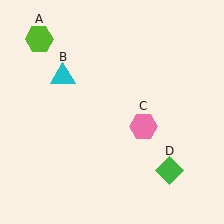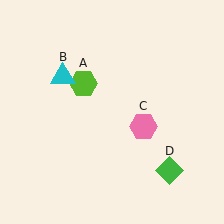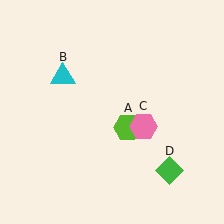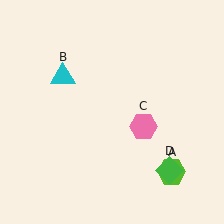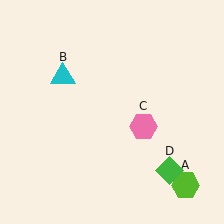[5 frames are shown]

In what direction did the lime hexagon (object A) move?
The lime hexagon (object A) moved down and to the right.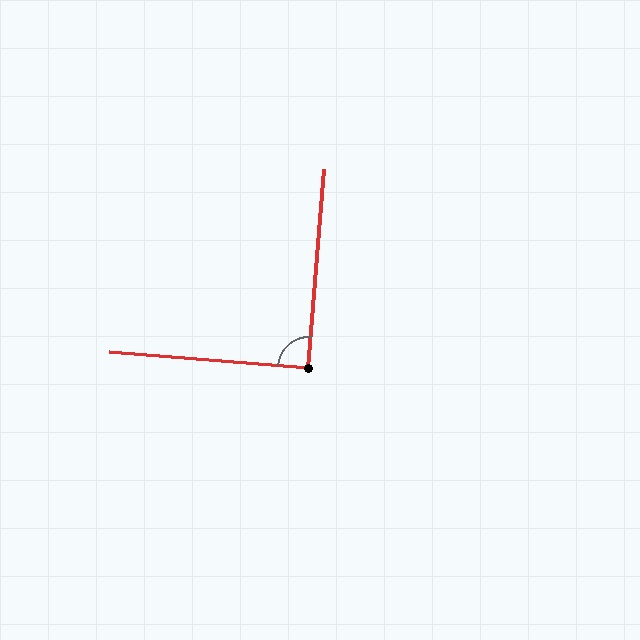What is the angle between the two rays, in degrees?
Approximately 90 degrees.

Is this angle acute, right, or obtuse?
It is approximately a right angle.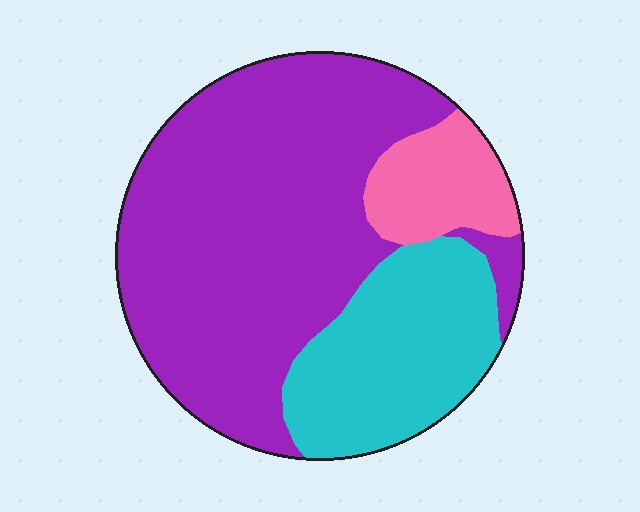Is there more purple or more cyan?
Purple.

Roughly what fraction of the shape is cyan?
Cyan takes up about one quarter (1/4) of the shape.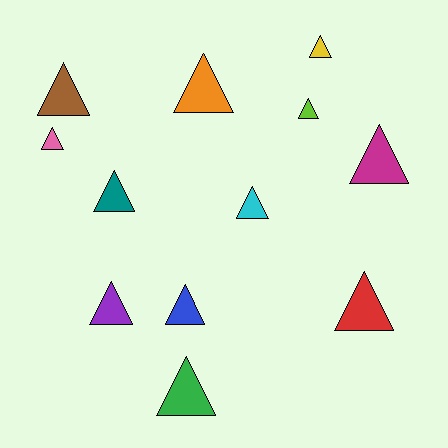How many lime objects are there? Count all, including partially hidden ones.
There is 1 lime object.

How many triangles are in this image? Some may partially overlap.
There are 12 triangles.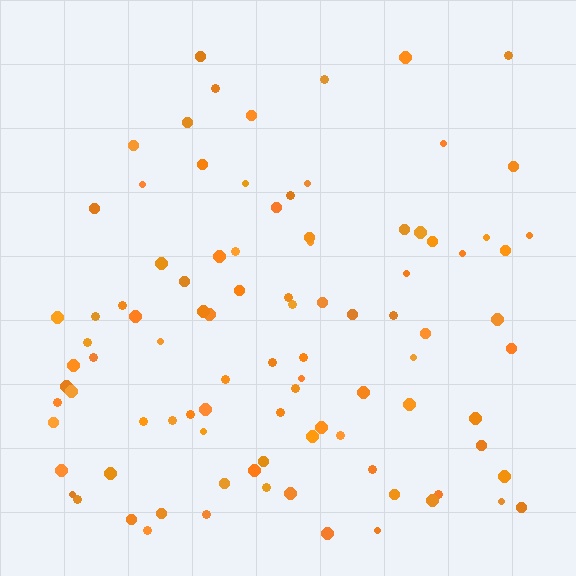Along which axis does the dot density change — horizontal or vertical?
Vertical.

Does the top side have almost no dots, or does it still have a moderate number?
Still a moderate number, just noticeably fewer than the bottom.